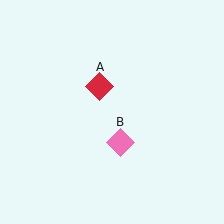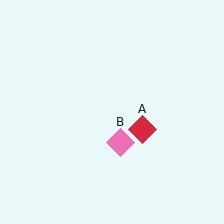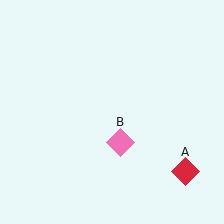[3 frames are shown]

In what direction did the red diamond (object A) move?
The red diamond (object A) moved down and to the right.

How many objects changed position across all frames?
1 object changed position: red diamond (object A).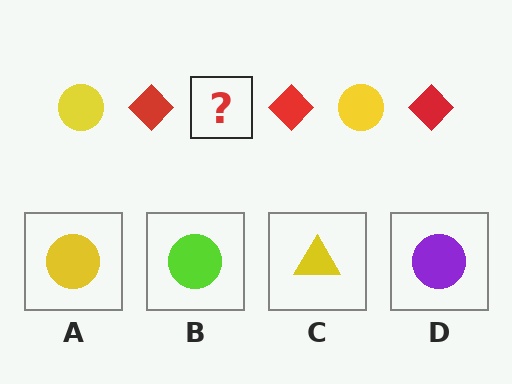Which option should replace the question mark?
Option A.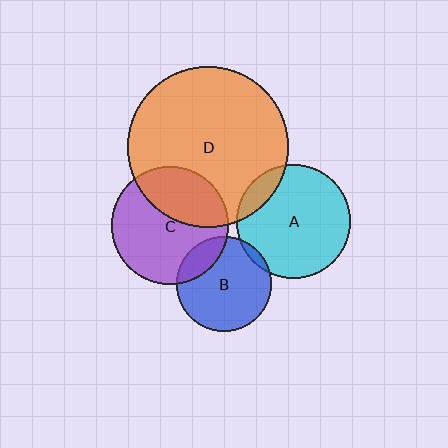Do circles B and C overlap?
Yes.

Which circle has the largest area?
Circle D (orange).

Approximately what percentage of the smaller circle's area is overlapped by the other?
Approximately 20%.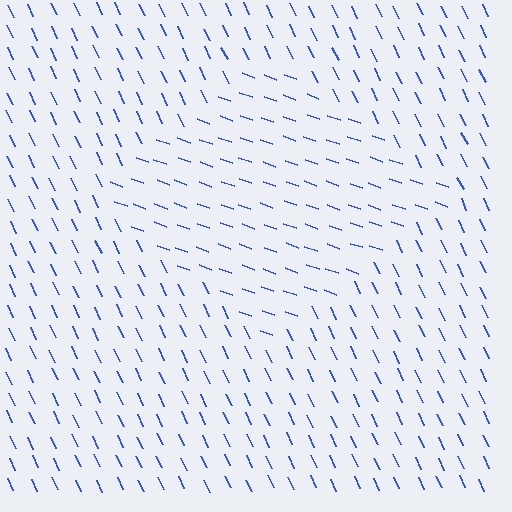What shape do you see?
I see a diamond.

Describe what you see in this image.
The image is filled with small blue line segments. A diamond region in the image has lines oriented differently from the surrounding lines, creating a visible texture boundary.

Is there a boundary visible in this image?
Yes, there is a texture boundary formed by a change in line orientation.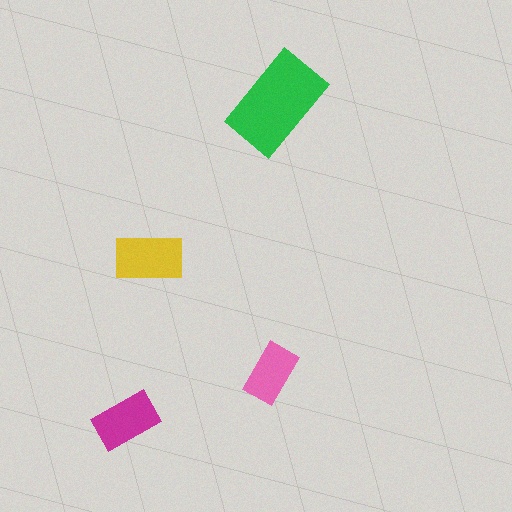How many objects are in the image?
There are 4 objects in the image.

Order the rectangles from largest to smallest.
the green one, the yellow one, the magenta one, the pink one.